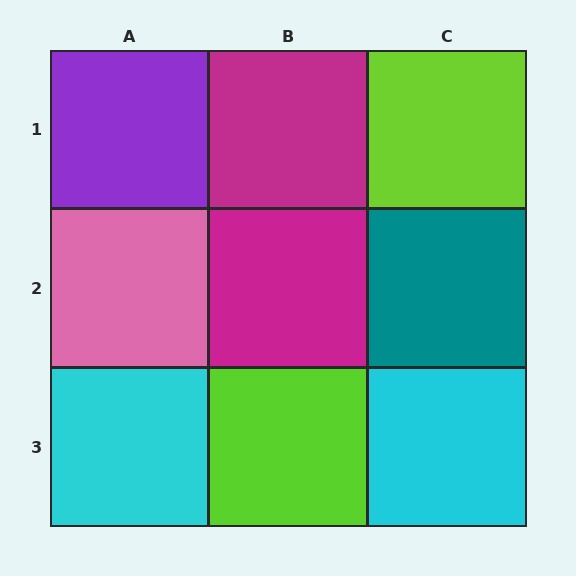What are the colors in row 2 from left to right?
Pink, magenta, teal.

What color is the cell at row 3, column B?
Lime.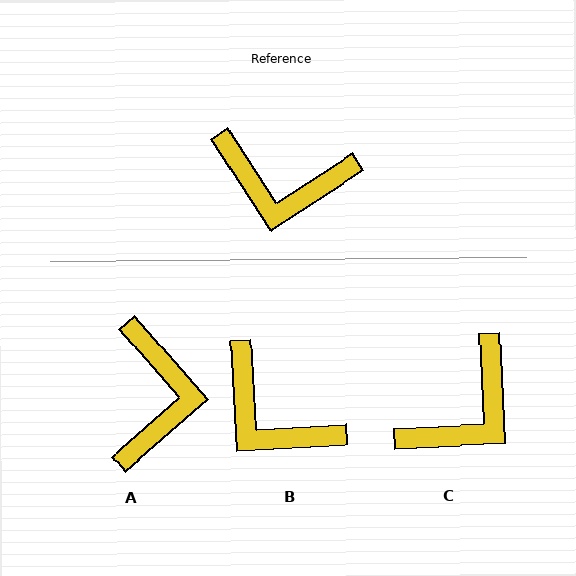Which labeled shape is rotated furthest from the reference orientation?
A, about 98 degrees away.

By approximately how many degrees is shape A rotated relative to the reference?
Approximately 98 degrees counter-clockwise.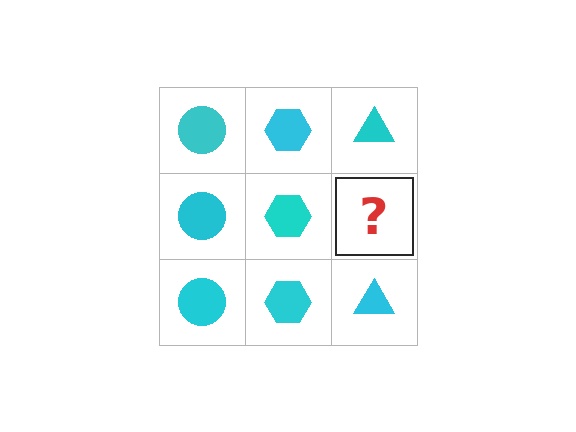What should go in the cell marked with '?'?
The missing cell should contain a cyan triangle.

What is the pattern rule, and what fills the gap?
The rule is that each column has a consistent shape. The gap should be filled with a cyan triangle.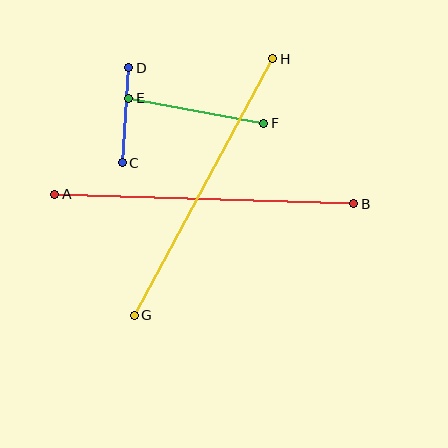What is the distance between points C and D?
The distance is approximately 95 pixels.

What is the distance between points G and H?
The distance is approximately 291 pixels.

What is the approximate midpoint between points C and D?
The midpoint is at approximately (126, 115) pixels.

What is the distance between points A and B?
The distance is approximately 299 pixels.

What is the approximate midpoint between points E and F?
The midpoint is at approximately (196, 111) pixels.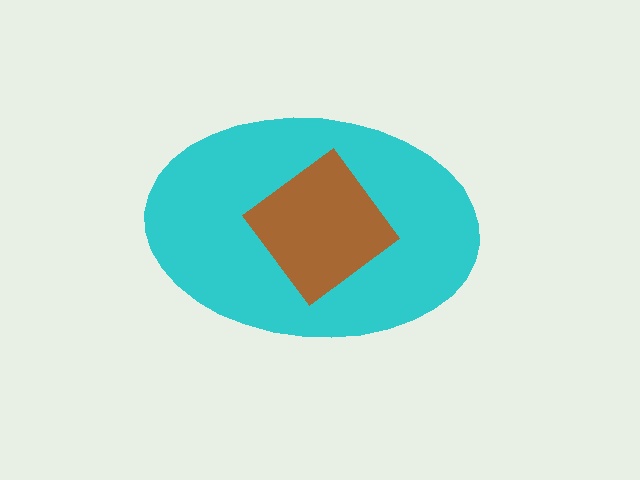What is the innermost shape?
The brown diamond.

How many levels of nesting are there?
2.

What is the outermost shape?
The cyan ellipse.